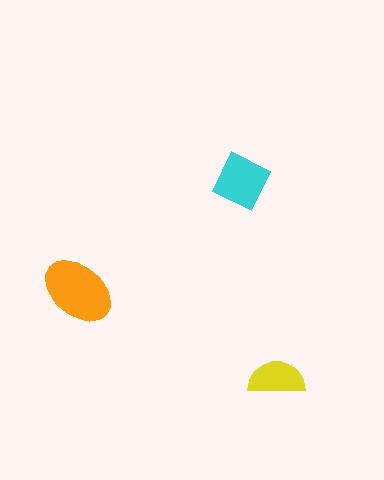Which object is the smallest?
The yellow semicircle.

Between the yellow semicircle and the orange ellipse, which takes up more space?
The orange ellipse.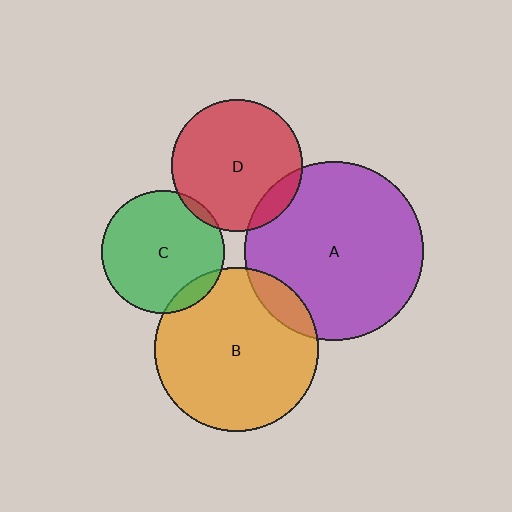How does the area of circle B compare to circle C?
Approximately 1.8 times.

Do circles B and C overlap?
Yes.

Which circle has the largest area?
Circle A (purple).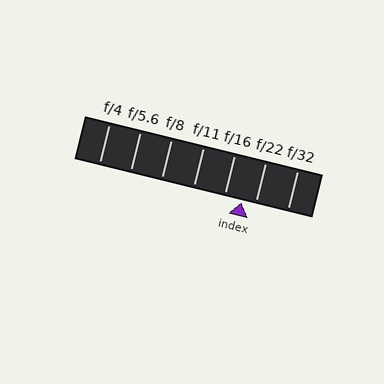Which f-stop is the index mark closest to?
The index mark is closest to f/22.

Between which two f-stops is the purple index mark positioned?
The index mark is between f/16 and f/22.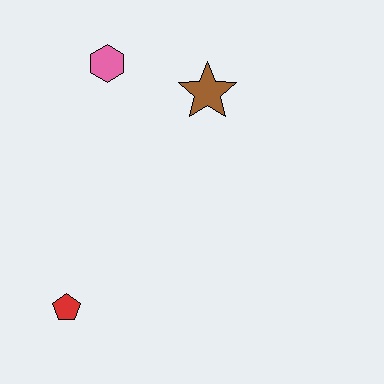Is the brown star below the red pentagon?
No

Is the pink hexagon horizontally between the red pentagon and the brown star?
Yes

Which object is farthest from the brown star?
The red pentagon is farthest from the brown star.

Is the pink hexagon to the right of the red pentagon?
Yes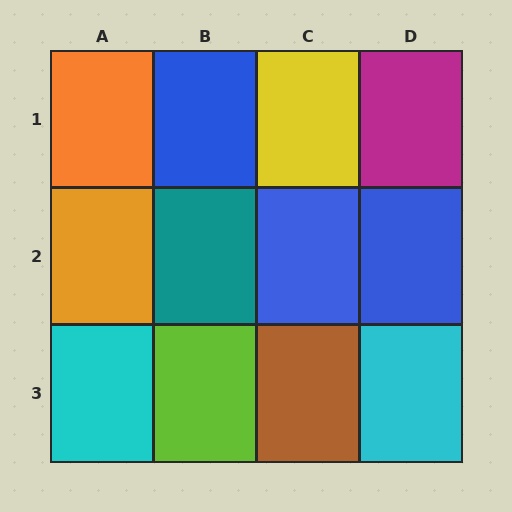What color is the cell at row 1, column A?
Orange.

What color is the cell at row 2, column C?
Blue.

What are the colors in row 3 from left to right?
Cyan, lime, brown, cyan.